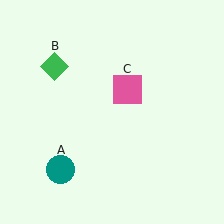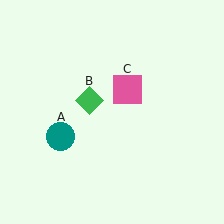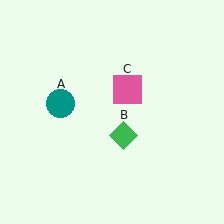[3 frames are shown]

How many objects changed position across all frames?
2 objects changed position: teal circle (object A), green diamond (object B).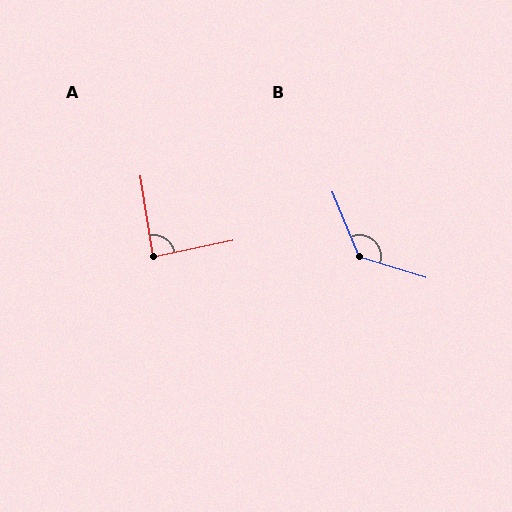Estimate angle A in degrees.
Approximately 87 degrees.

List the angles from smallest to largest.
A (87°), B (129°).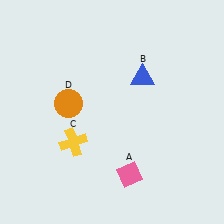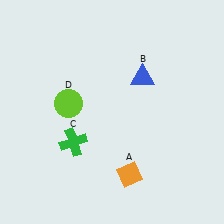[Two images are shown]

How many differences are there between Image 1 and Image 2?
There are 3 differences between the two images.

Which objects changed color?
A changed from pink to orange. C changed from yellow to green. D changed from orange to lime.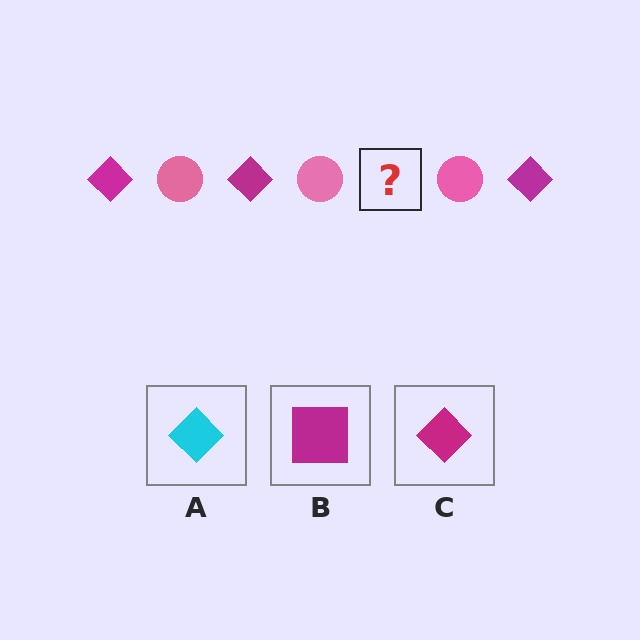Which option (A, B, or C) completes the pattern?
C.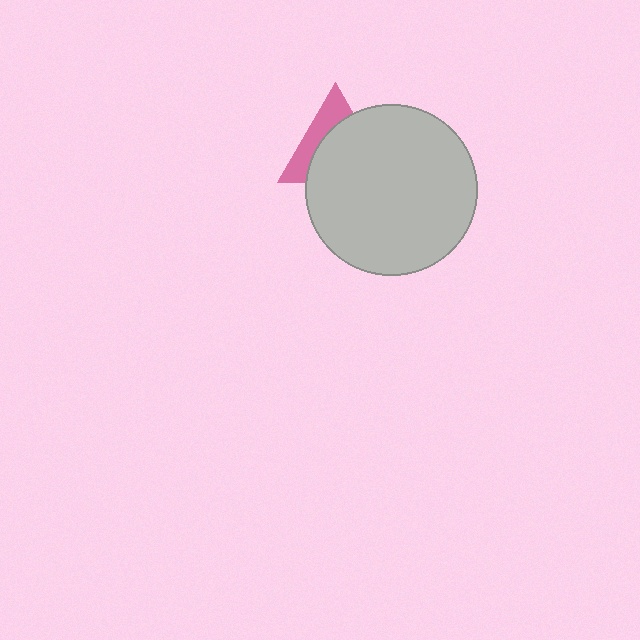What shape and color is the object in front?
The object in front is a light gray circle.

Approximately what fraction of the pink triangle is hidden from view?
Roughly 63% of the pink triangle is hidden behind the light gray circle.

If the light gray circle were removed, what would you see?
You would see the complete pink triangle.